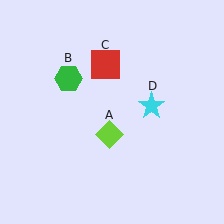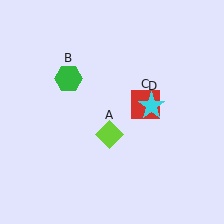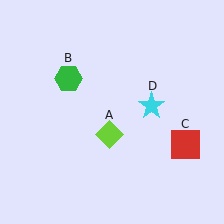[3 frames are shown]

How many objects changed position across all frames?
1 object changed position: red square (object C).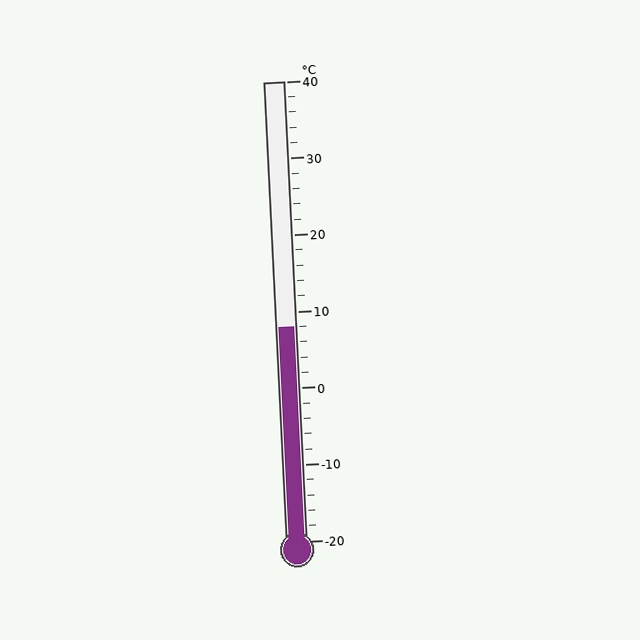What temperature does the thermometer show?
The thermometer shows approximately 8°C.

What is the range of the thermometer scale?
The thermometer scale ranges from -20°C to 40°C.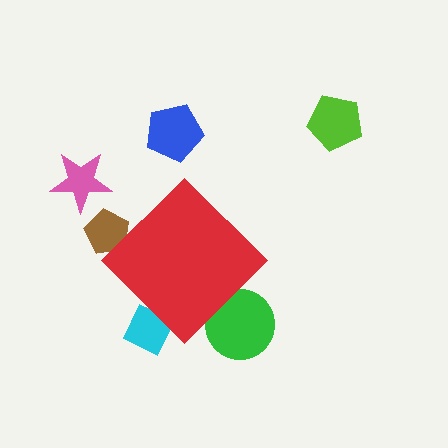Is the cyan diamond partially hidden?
Yes, the cyan diamond is partially hidden behind the red diamond.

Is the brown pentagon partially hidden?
Yes, the brown pentagon is partially hidden behind the red diamond.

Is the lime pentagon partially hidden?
No, the lime pentagon is fully visible.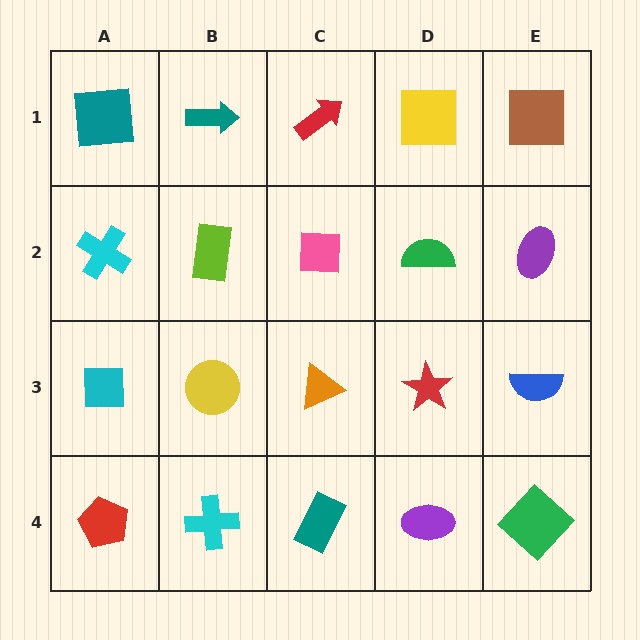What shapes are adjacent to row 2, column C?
A red arrow (row 1, column C), an orange triangle (row 3, column C), a lime rectangle (row 2, column B), a green semicircle (row 2, column D).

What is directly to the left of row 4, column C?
A cyan cross.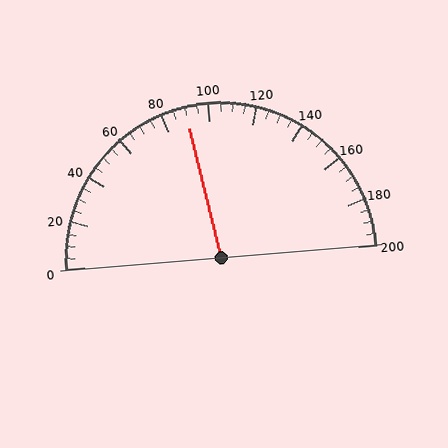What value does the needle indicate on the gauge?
The needle indicates approximately 90.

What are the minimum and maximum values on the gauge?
The gauge ranges from 0 to 200.